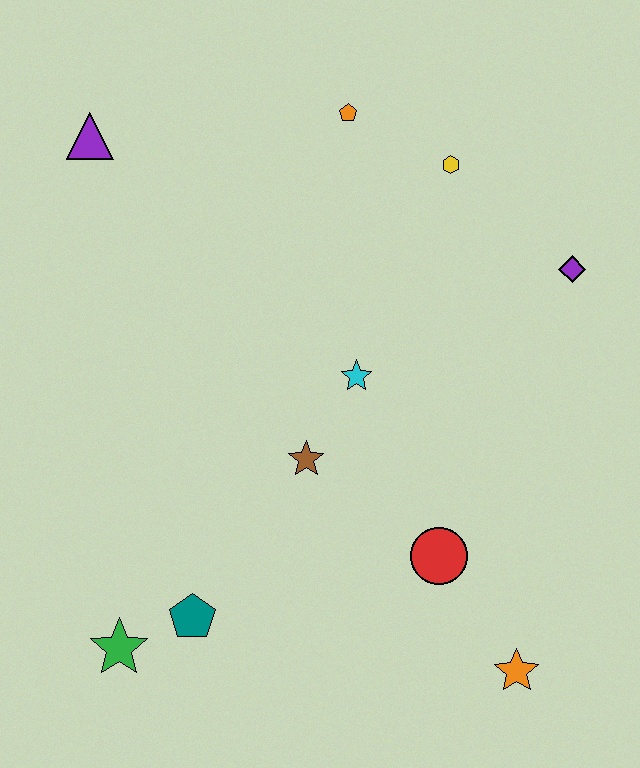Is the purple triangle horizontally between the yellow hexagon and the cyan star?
No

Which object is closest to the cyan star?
The brown star is closest to the cyan star.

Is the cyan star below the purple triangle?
Yes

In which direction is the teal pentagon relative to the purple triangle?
The teal pentagon is below the purple triangle.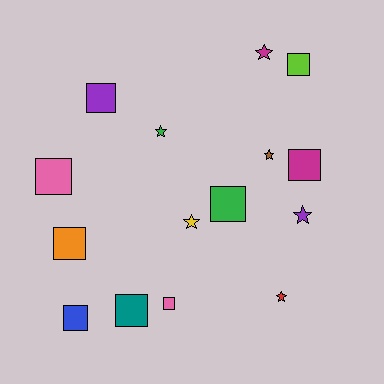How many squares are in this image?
There are 9 squares.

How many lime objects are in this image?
There is 1 lime object.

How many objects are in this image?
There are 15 objects.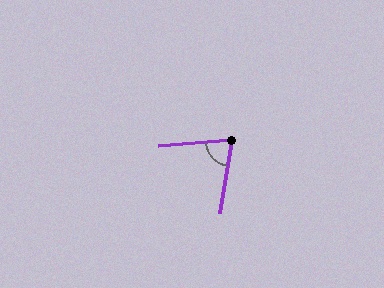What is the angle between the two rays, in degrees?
Approximately 76 degrees.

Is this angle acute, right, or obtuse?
It is acute.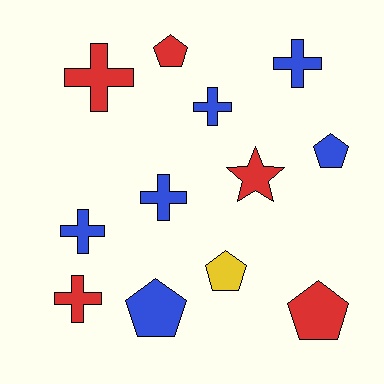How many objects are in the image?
There are 12 objects.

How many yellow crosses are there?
There are no yellow crosses.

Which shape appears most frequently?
Cross, with 6 objects.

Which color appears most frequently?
Blue, with 6 objects.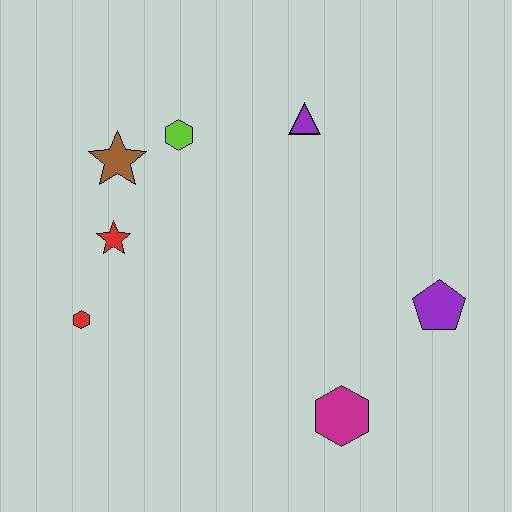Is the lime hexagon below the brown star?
No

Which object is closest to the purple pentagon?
The magenta hexagon is closest to the purple pentagon.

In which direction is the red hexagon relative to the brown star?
The red hexagon is below the brown star.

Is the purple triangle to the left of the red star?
No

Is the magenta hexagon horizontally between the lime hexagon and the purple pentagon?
Yes